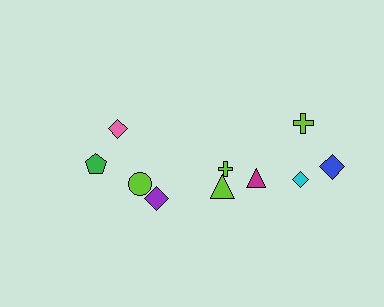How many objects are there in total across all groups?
There are 10 objects.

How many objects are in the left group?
There are 4 objects.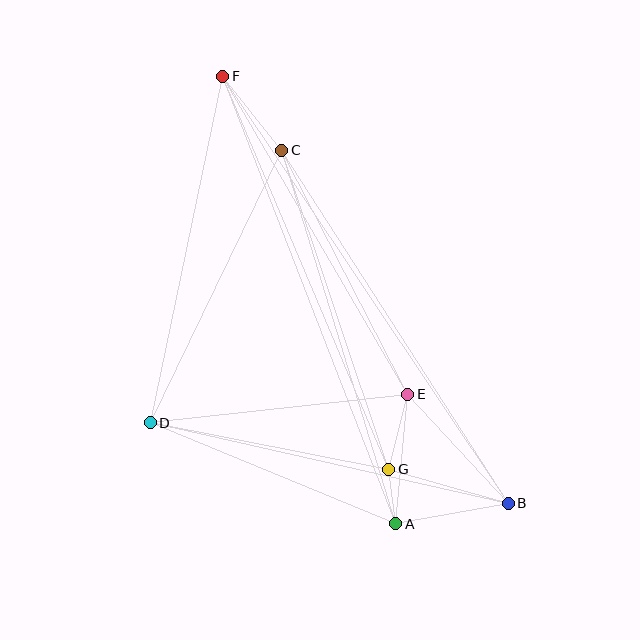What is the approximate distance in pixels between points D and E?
The distance between D and E is approximately 259 pixels.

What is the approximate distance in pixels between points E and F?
The distance between E and F is approximately 368 pixels.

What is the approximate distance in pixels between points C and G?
The distance between C and G is approximately 337 pixels.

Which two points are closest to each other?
Points A and G are closest to each other.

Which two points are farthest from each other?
Points B and F are farthest from each other.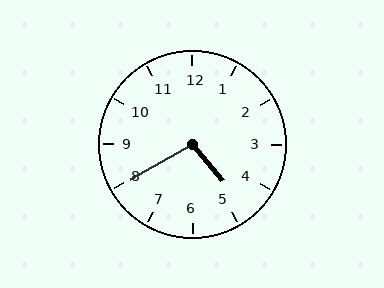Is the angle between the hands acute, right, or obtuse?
It is obtuse.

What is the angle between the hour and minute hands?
Approximately 100 degrees.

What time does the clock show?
4:40.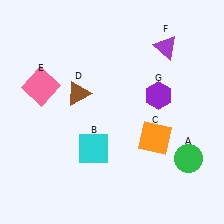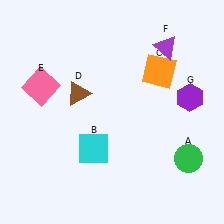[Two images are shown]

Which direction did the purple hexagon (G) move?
The purple hexagon (G) moved right.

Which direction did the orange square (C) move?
The orange square (C) moved up.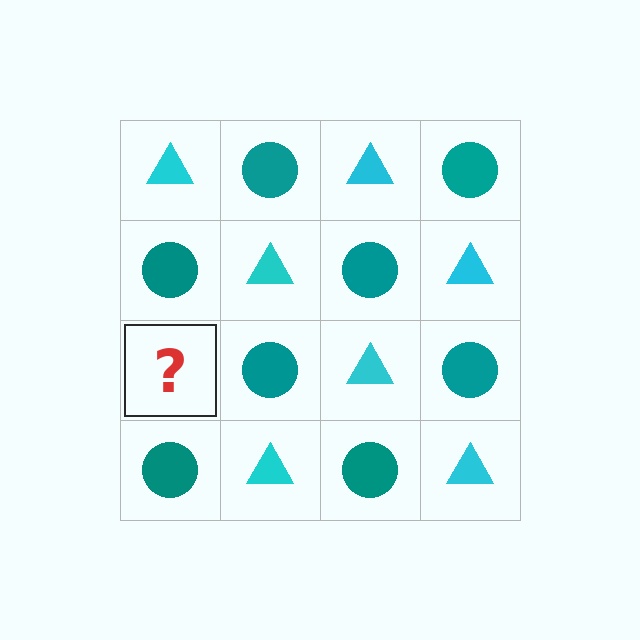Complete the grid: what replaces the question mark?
The question mark should be replaced with a cyan triangle.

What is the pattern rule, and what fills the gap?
The rule is that it alternates cyan triangle and teal circle in a checkerboard pattern. The gap should be filled with a cyan triangle.